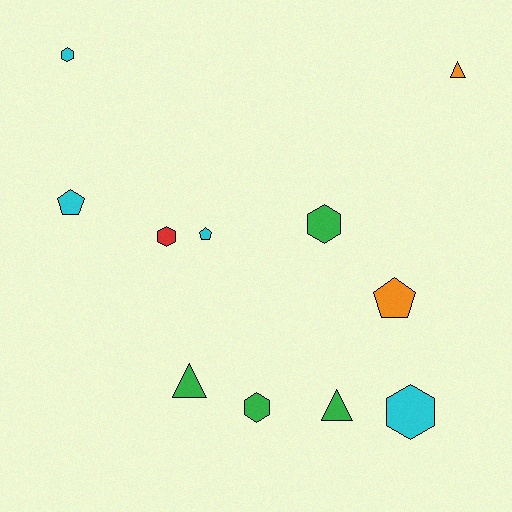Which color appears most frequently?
Green, with 4 objects.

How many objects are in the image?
There are 11 objects.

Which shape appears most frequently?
Hexagon, with 5 objects.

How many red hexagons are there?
There is 1 red hexagon.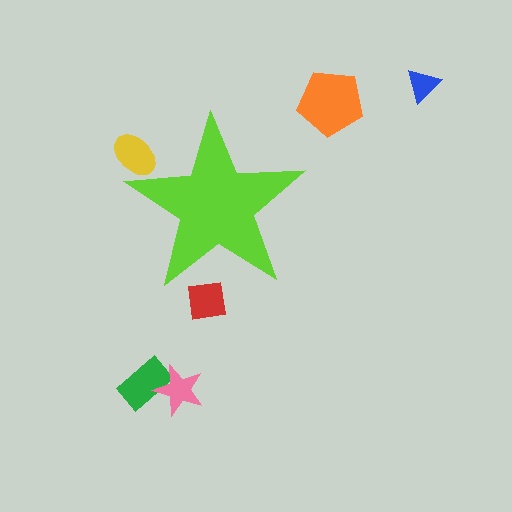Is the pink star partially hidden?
No, the pink star is fully visible.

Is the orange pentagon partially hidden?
No, the orange pentagon is fully visible.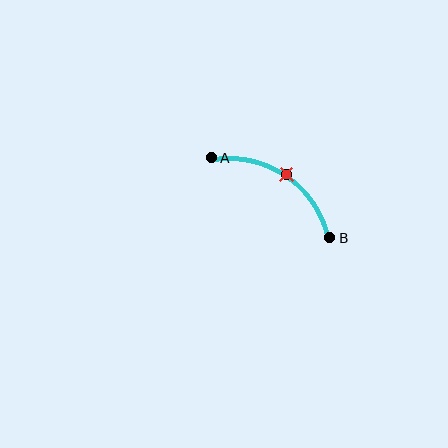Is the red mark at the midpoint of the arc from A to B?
Yes. The red mark lies on the arc at equal arc-length from both A and B — it is the arc midpoint.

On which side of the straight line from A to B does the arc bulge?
The arc bulges above and to the right of the straight line connecting A and B.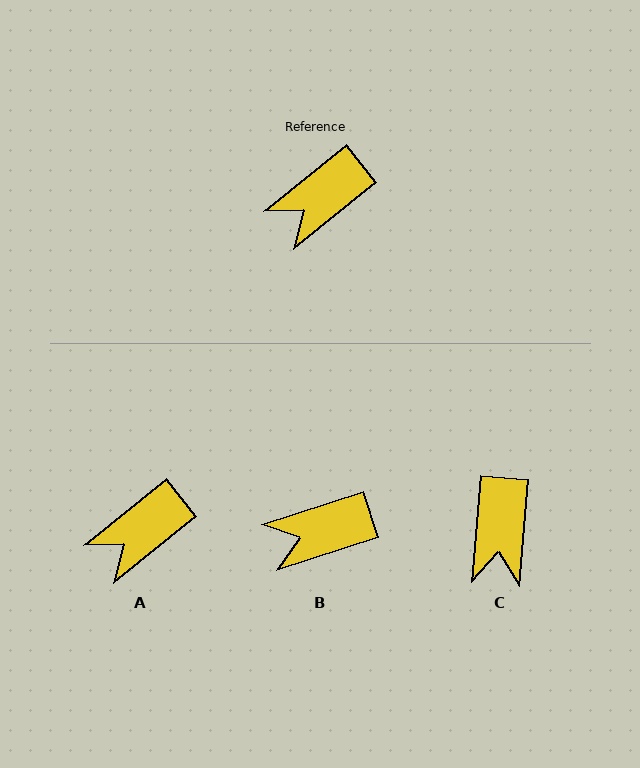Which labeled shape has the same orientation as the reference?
A.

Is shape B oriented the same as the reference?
No, it is off by about 20 degrees.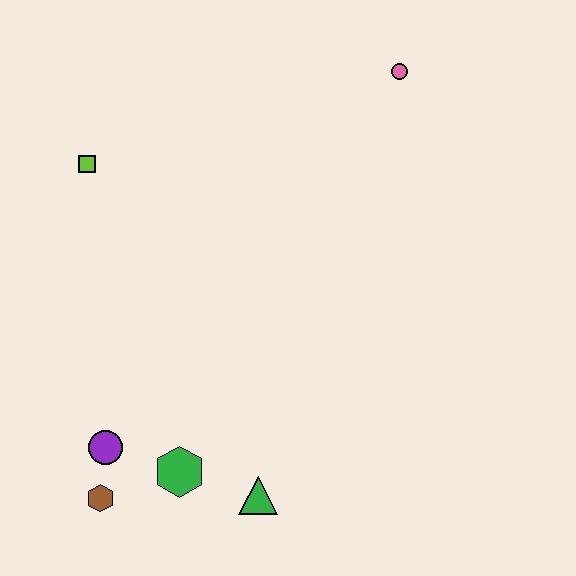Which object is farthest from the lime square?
The green triangle is farthest from the lime square.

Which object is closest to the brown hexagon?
The purple circle is closest to the brown hexagon.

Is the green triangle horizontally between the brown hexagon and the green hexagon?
No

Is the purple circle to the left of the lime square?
No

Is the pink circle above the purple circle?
Yes